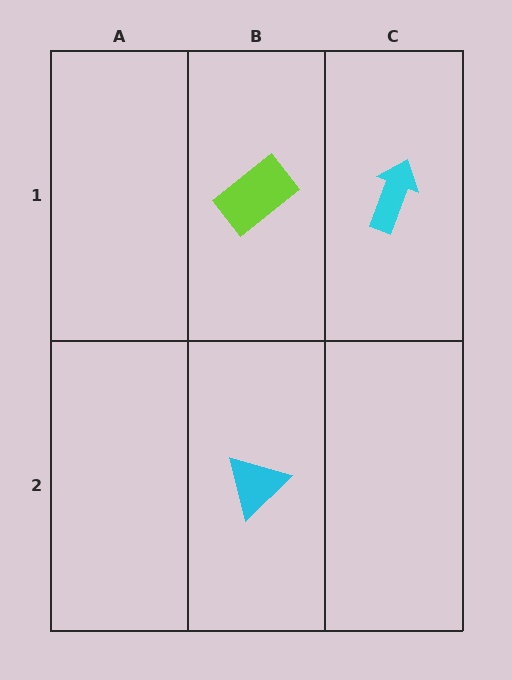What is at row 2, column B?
A cyan triangle.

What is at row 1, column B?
A lime rectangle.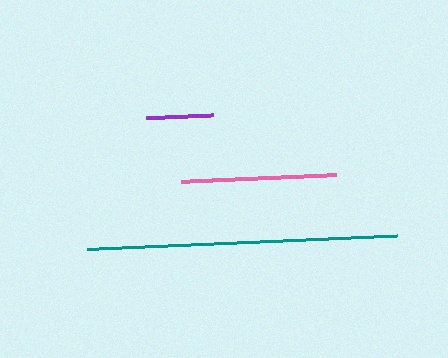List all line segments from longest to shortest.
From longest to shortest: teal, pink, purple.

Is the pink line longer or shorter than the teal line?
The teal line is longer than the pink line.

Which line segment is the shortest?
The purple line is the shortest at approximately 68 pixels.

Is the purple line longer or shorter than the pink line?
The pink line is longer than the purple line.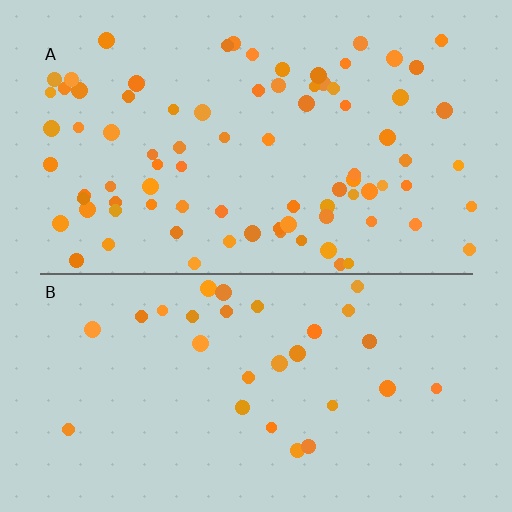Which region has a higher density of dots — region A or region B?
A (the top).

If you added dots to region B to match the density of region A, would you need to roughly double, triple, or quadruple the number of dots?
Approximately triple.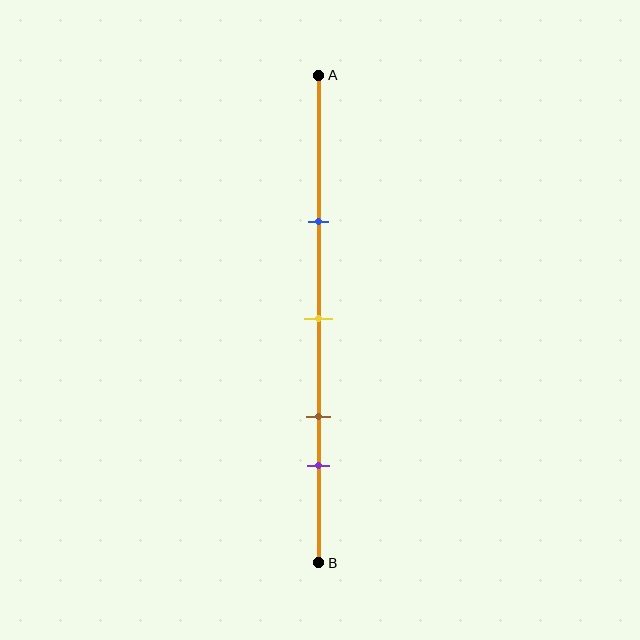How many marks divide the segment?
There are 4 marks dividing the segment.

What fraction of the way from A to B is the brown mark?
The brown mark is approximately 70% (0.7) of the way from A to B.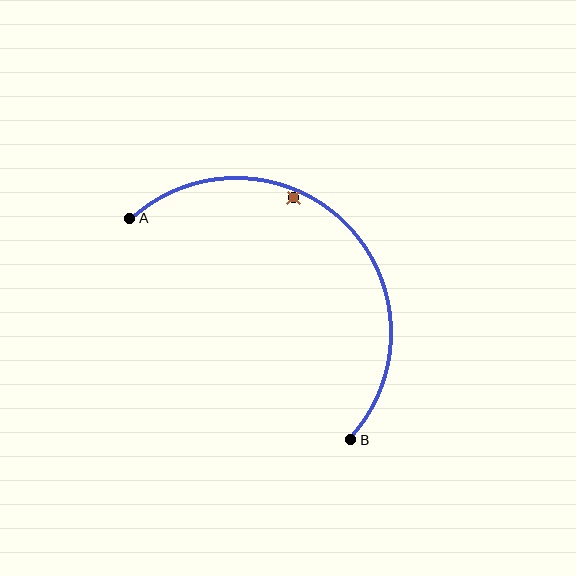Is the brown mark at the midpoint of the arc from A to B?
No — the brown mark does not lie on the arc at all. It sits slightly inside the curve.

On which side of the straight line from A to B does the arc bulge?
The arc bulges above and to the right of the straight line connecting A and B.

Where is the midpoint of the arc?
The arc midpoint is the point on the curve farthest from the straight line joining A and B. It sits above and to the right of that line.